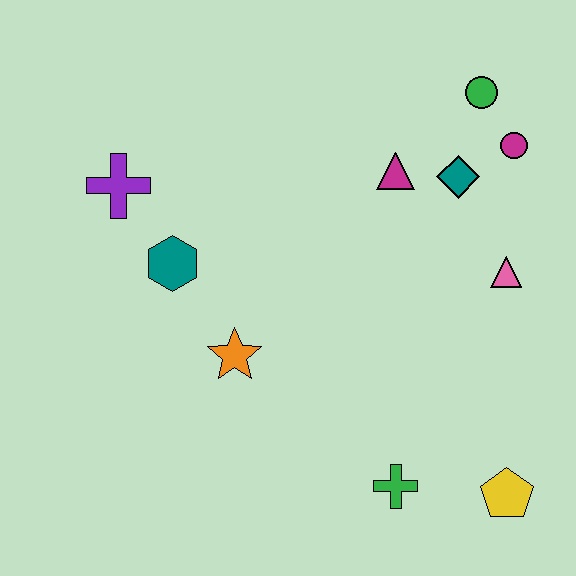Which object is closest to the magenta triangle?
The teal diamond is closest to the magenta triangle.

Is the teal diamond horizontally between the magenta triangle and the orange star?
No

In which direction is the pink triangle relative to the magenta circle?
The pink triangle is below the magenta circle.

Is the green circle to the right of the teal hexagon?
Yes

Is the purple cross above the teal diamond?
No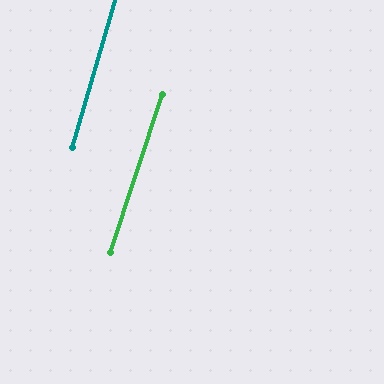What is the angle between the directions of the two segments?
Approximately 2 degrees.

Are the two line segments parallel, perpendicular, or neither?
Parallel — their directions differ by only 1.8°.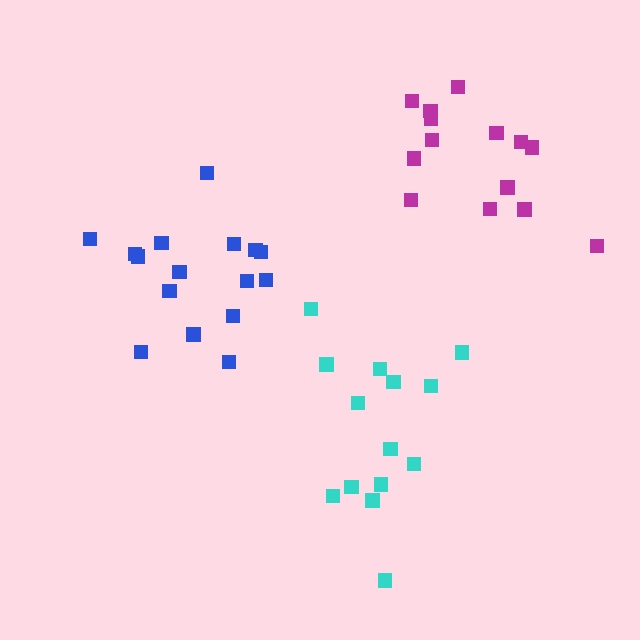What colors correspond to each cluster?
The clusters are colored: cyan, blue, magenta.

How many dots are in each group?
Group 1: 14 dots, Group 2: 16 dots, Group 3: 14 dots (44 total).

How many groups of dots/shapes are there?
There are 3 groups.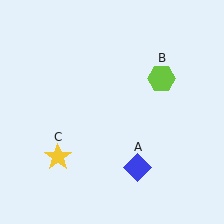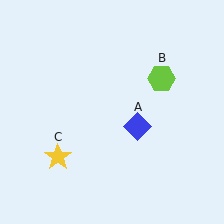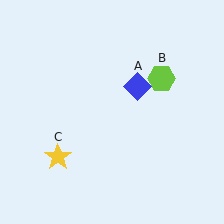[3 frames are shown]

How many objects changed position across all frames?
1 object changed position: blue diamond (object A).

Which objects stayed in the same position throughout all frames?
Lime hexagon (object B) and yellow star (object C) remained stationary.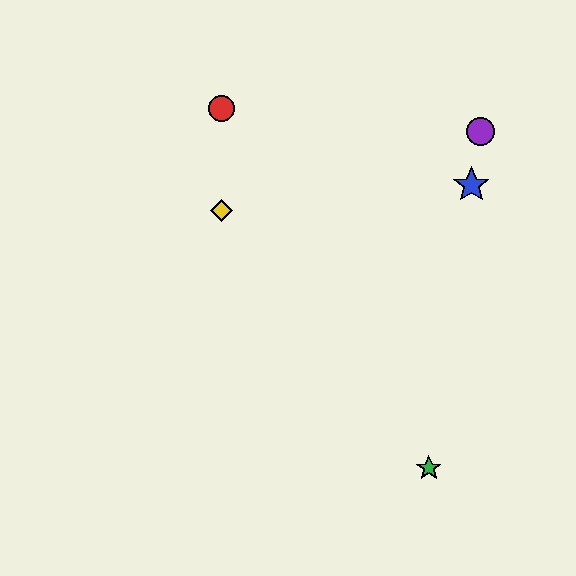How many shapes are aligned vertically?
2 shapes (the red circle, the yellow diamond) are aligned vertically.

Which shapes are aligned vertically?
The red circle, the yellow diamond are aligned vertically.